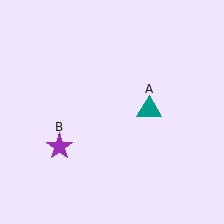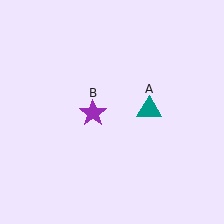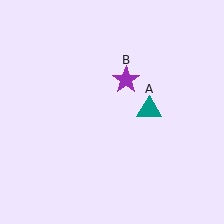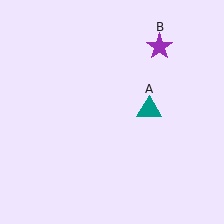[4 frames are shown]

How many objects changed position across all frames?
1 object changed position: purple star (object B).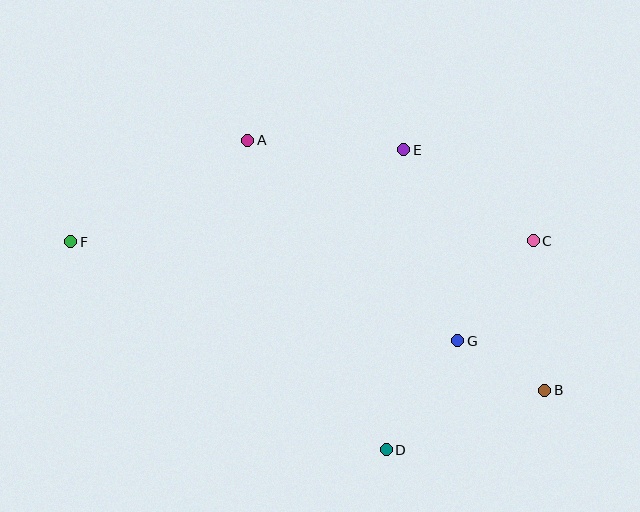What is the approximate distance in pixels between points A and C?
The distance between A and C is approximately 303 pixels.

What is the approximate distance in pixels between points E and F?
The distance between E and F is approximately 346 pixels.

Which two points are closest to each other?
Points B and G are closest to each other.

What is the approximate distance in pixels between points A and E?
The distance between A and E is approximately 157 pixels.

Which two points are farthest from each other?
Points B and F are farthest from each other.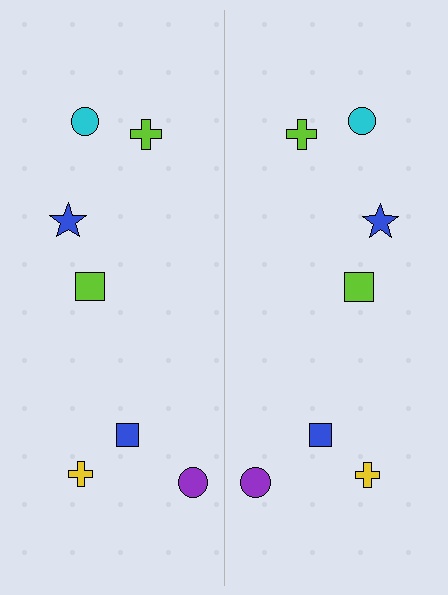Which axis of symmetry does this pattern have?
The pattern has a vertical axis of symmetry running through the center of the image.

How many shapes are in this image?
There are 14 shapes in this image.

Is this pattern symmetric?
Yes, this pattern has bilateral (reflection) symmetry.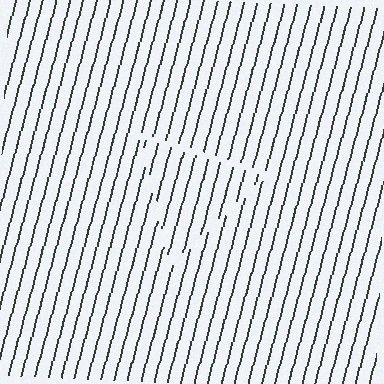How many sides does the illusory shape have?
3 sides — the line-ends trace a triangle.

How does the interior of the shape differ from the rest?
The interior of the shape contains the same grating, shifted by half a period — the contour is defined by the phase discontinuity where line-ends from the inner and outer gratings abut.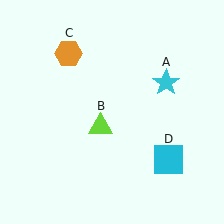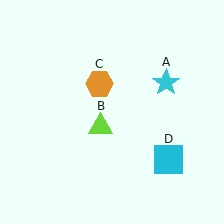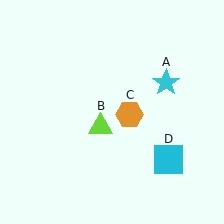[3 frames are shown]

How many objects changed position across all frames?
1 object changed position: orange hexagon (object C).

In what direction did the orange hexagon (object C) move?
The orange hexagon (object C) moved down and to the right.